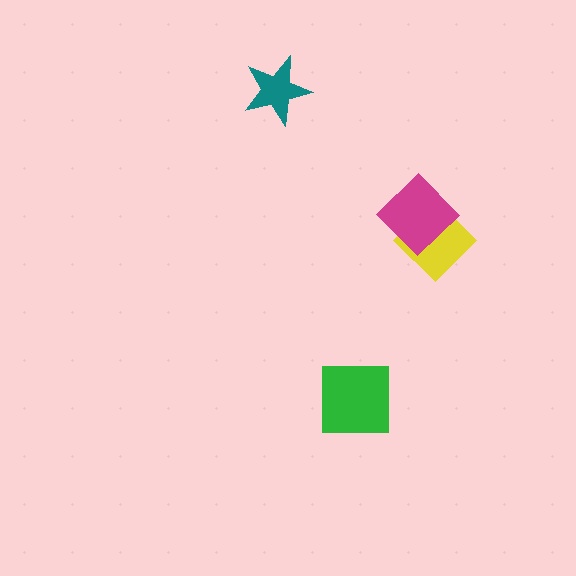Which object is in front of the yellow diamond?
The magenta diamond is in front of the yellow diamond.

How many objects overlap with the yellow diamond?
1 object overlaps with the yellow diamond.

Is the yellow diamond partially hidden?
Yes, it is partially covered by another shape.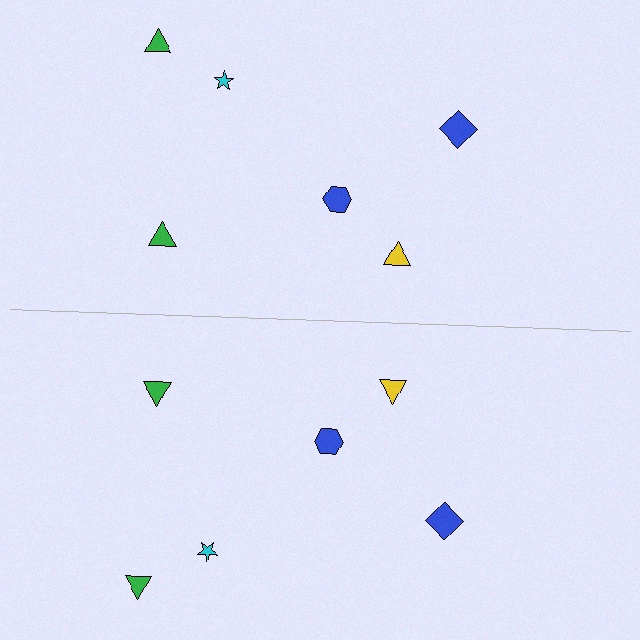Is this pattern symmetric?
Yes, this pattern has bilateral (reflection) symmetry.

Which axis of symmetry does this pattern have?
The pattern has a horizontal axis of symmetry running through the center of the image.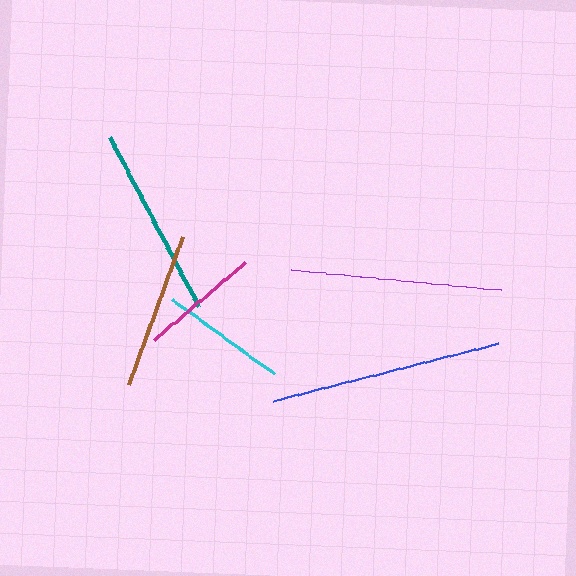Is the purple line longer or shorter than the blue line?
The blue line is longer than the purple line.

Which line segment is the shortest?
The magenta line is the shortest at approximately 120 pixels.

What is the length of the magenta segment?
The magenta segment is approximately 120 pixels long.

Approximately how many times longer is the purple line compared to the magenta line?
The purple line is approximately 1.8 times the length of the magenta line.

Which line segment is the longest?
The blue line is the longest at approximately 232 pixels.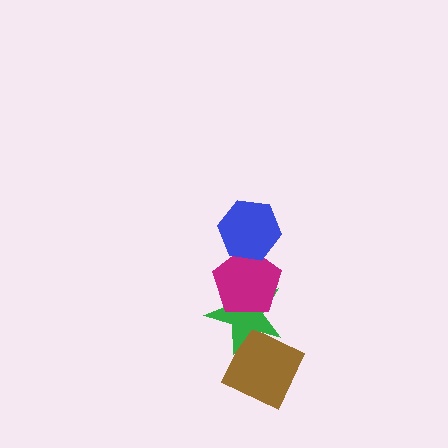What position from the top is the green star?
The green star is 3rd from the top.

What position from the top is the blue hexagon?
The blue hexagon is 1st from the top.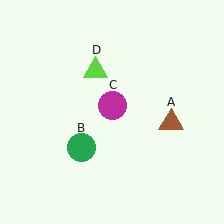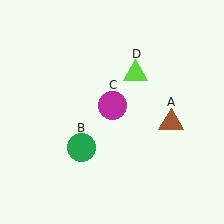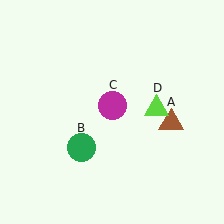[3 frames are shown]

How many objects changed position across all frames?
1 object changed position: lime triangle (object D).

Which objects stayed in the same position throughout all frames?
Brown triangle (object A) and green circle (object B) and magenta circle (object C) remained stationary.